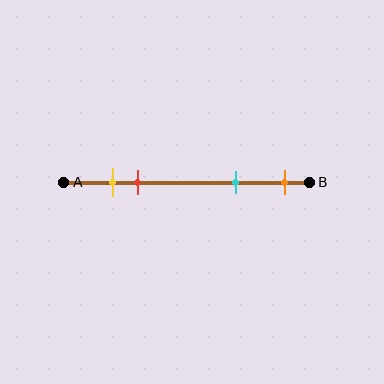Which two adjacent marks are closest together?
The yellow and red marks are the closest adjacent pair.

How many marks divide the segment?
There are 4 marks dividing the segment.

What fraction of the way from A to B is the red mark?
The red mark is approximately 30% (0.3) of the way from A to B.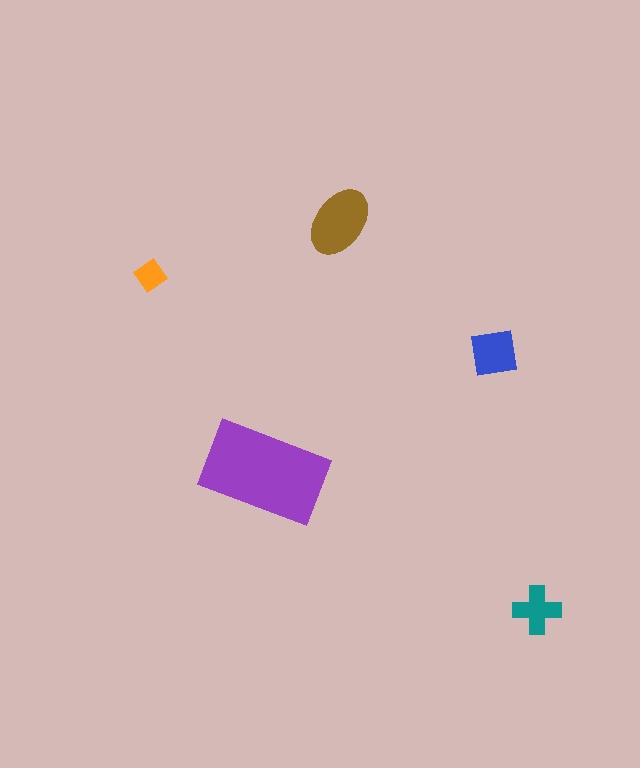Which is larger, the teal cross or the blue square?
The blue square.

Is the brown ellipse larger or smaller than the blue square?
Larger.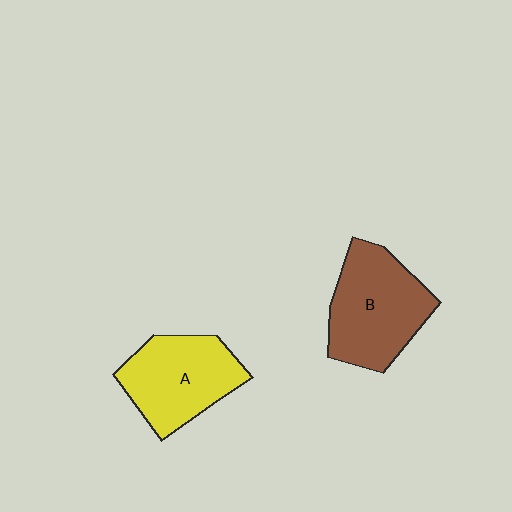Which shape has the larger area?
Shape B (brown).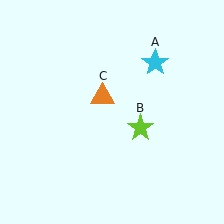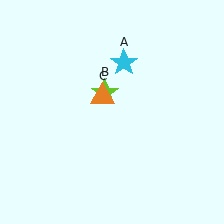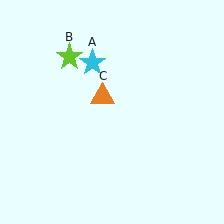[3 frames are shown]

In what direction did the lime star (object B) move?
The lime star (object B) moved up and to the left.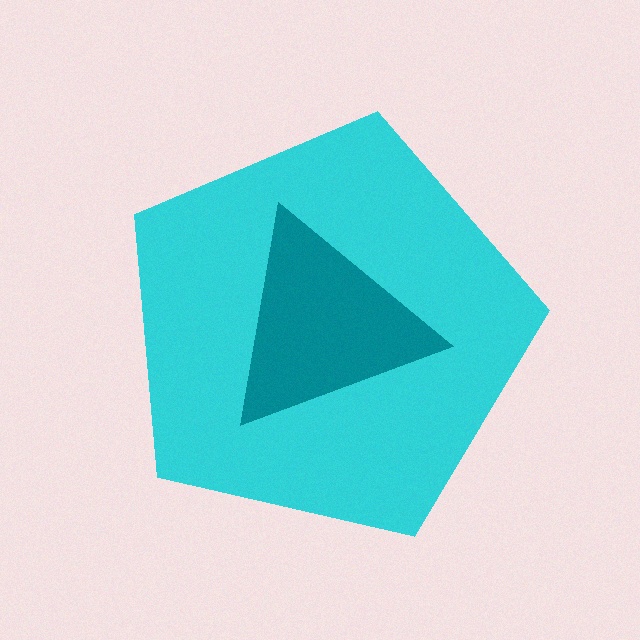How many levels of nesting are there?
2.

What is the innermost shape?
The teal triangle.